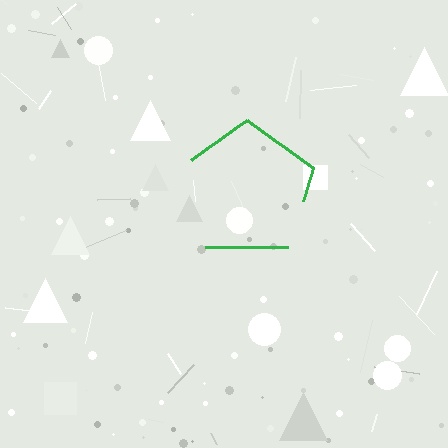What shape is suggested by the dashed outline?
The dashed outline suggests a pentagon.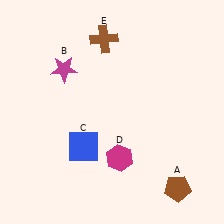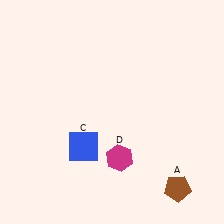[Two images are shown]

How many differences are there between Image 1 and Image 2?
There are 2 differences between the two images.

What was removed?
The magenta star (B), the brown cross (E) were removed in Image 2.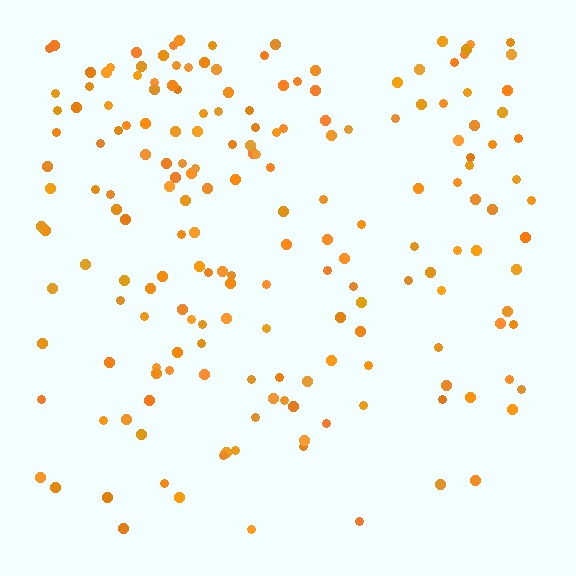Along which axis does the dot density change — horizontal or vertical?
Vertical.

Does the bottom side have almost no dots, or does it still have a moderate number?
Still a moderate number, just noticeably fewer than the top.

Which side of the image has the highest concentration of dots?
The top.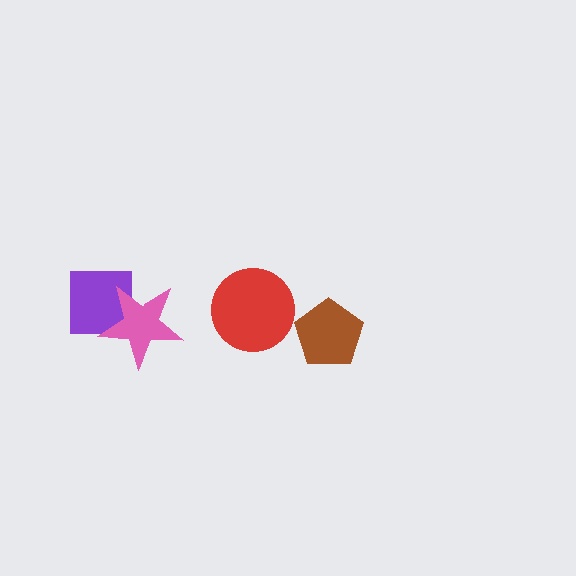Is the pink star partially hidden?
No, no other shape covers it.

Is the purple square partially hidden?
Yes, it is partially covered by another shape.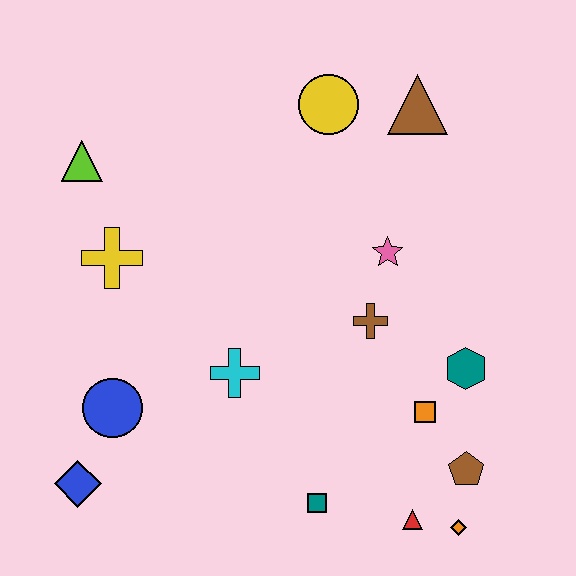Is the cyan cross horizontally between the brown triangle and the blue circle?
Yes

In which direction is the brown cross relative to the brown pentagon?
The brown cross is above the brown pentagon.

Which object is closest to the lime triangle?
The yellow cross is closest to the lime triangle.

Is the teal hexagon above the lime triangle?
No